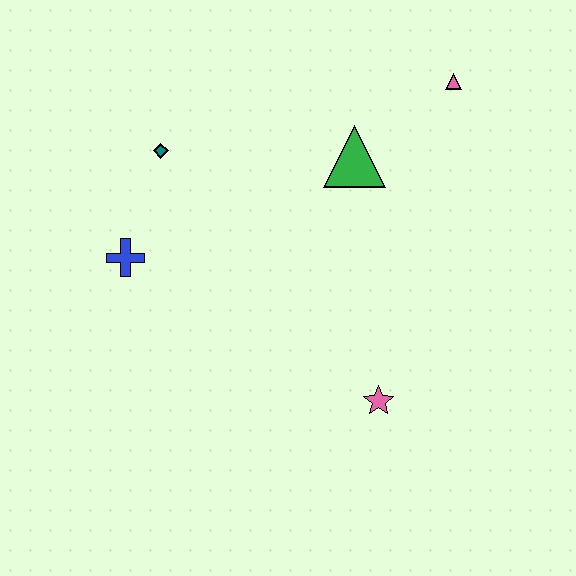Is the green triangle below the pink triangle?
Yes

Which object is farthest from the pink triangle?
The blue cross is farthest from the pink triangle.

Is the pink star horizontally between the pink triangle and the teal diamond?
Yes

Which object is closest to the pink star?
The green triangle is closest to the pink star.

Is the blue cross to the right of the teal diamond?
No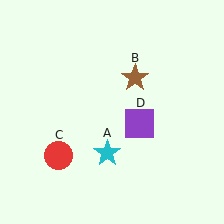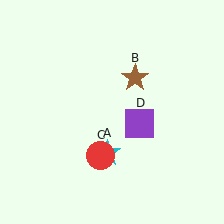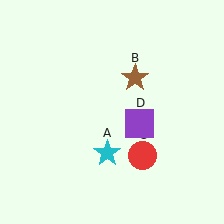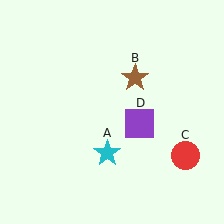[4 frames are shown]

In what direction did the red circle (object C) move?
The red circle (object C) moved right.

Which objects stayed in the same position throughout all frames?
Cyan star (object A) and brown star (object B) and purple square (object D) remained stationary.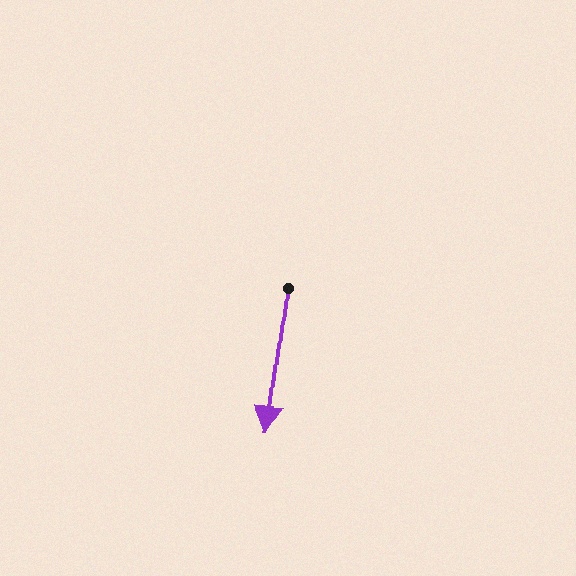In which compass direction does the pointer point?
South.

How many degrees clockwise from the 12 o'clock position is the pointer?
Approximately 187 degrees.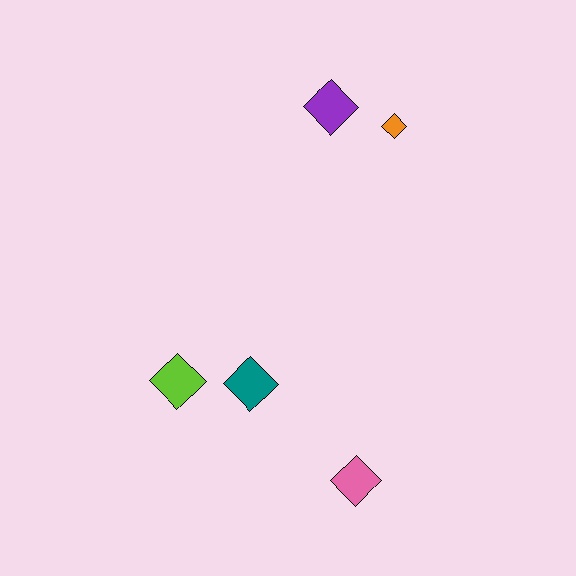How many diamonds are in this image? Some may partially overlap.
There are 5 diamonds.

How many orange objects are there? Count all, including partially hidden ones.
There is 1 orange object.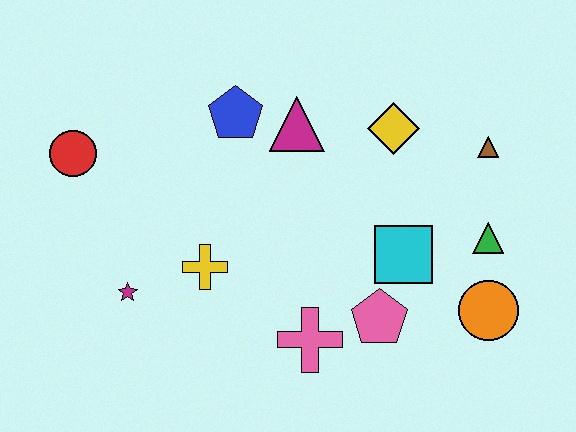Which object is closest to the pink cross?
The pink pentagon is closest to the pink cross.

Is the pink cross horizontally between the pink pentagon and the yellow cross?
Yes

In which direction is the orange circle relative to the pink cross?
The orange circle is to the right of the pink cross.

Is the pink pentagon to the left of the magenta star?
No